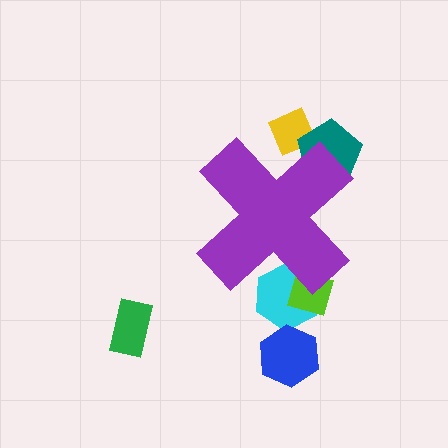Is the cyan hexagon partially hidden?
Yes, the cyan hexagon is partially hidden behind the purple cross.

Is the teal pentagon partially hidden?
Yes, the teal pentagon is partially hidden behind the purple cross.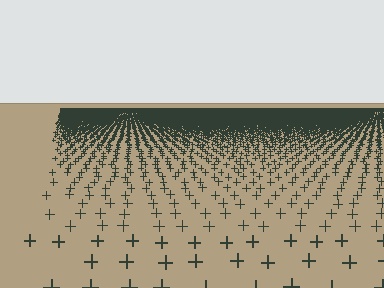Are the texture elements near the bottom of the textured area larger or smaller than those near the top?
Larger. Near the bottom, elements are closer to the viewer and appear at a bigger on-screen size.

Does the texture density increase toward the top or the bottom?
Density increases toward the top.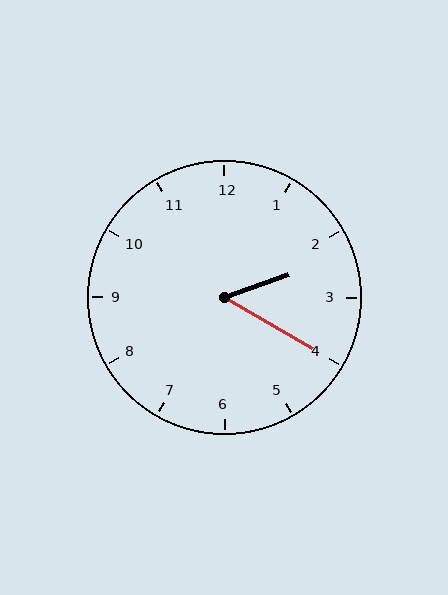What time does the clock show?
2:20.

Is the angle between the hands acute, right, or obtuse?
It is acute.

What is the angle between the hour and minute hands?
Approximately 50 degrees.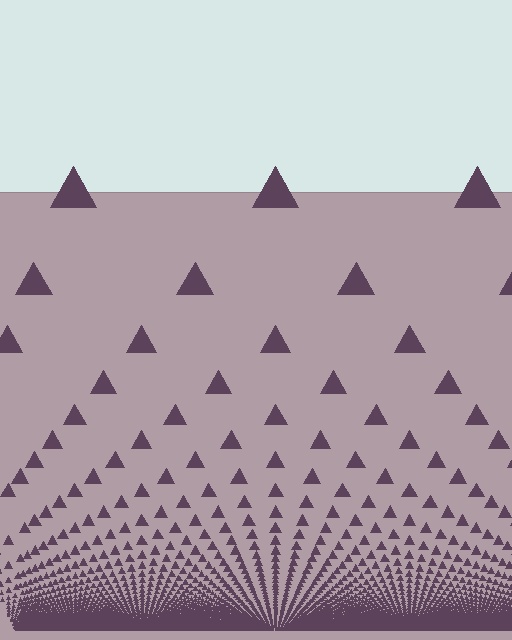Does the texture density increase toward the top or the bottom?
Density increases toward the bottom.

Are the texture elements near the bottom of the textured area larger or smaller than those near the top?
Smaller. The gradient is inverted — elements near the bottom are smaller and denser.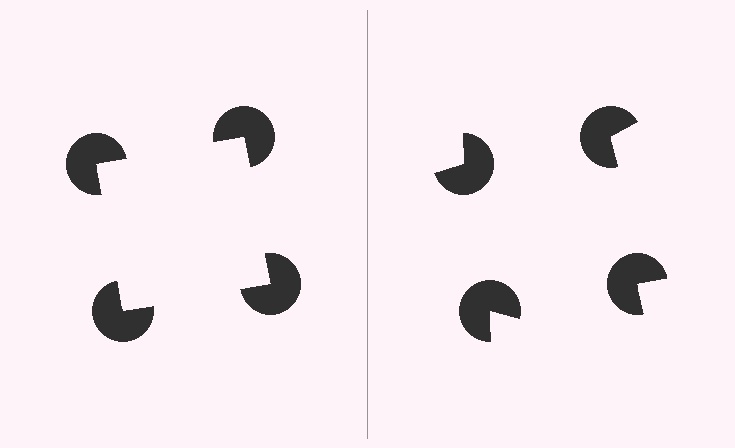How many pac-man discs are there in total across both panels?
8 — 4 on each side.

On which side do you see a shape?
An illusory square appears on the left side. On the right side the wedge cuts are rotated, so no coherent shape forms.